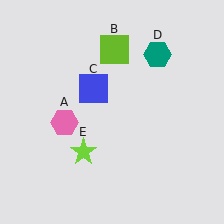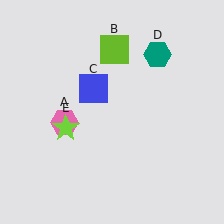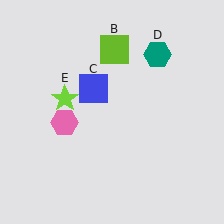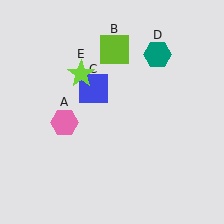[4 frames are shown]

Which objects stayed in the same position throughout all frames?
Pink hexagon (object A) and lime square (object B) and blue square (object C) and teal hexagon (object D) remained stationary.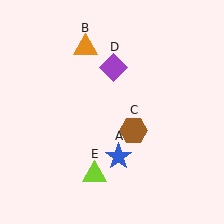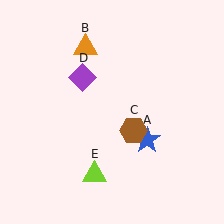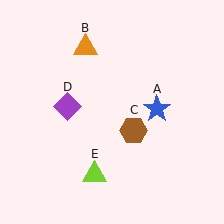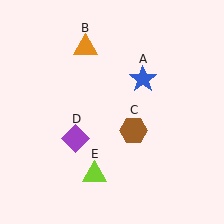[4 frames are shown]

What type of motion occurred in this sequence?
The blue star (object A), purple diamond (object D) rotated counterclockwise around the center of the scene.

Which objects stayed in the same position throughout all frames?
Orange triangle (object B) and brown hexagon (object C) and lime triangle (object E) remained stationary.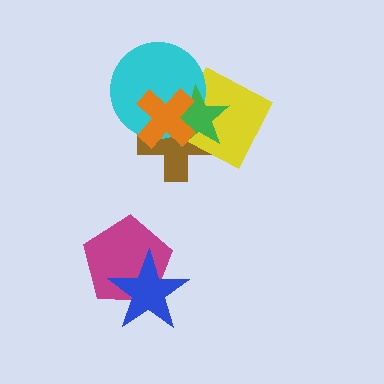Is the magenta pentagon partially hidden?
Yes, it is partially covered by another shape.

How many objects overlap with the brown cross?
4 objects overlap with the brown cross.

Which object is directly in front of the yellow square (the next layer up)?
The cyan circle is directly in front of the yellow square.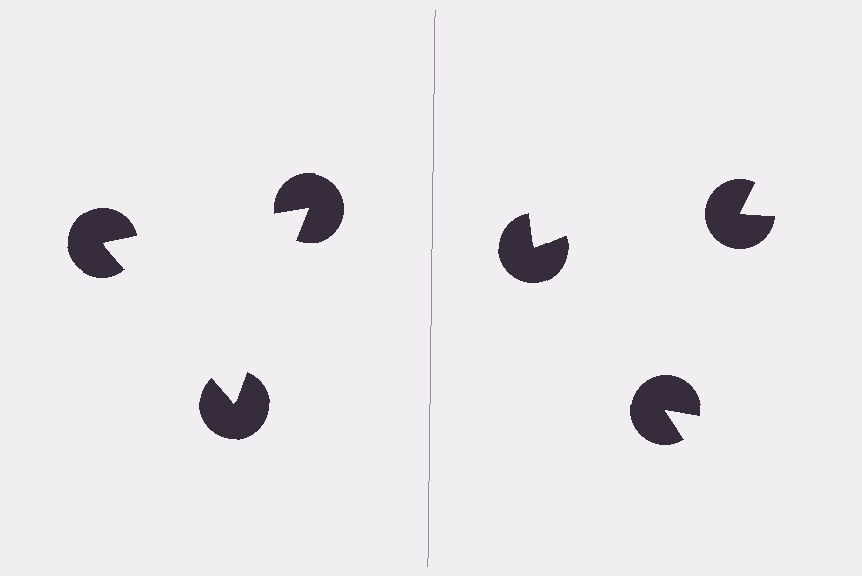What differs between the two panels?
The pac-man discs are positioned identically on both sides; only the wedge orientations differ. On the left they align to a triangle; on the right they are misaligned.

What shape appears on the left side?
An illusory triangle.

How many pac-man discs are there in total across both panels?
6 — 3 on each side.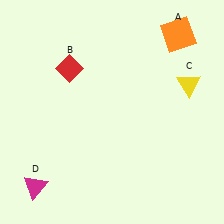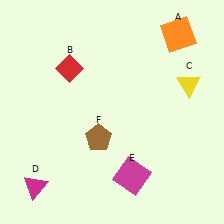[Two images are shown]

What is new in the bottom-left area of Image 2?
A brown pentagon (F) was added in the bottom-left area of Image 2.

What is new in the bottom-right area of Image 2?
A magenta square (E) was added in the bottom-right area of Image 2.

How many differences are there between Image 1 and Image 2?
There are 2 differences between the two images.